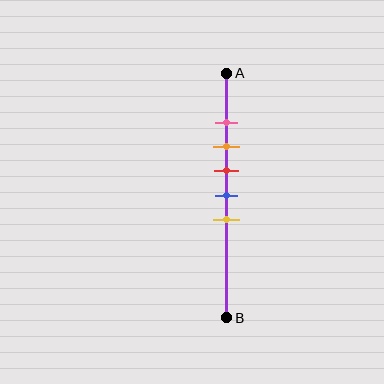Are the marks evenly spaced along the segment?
Yes, the marks are approximately evenly spaced.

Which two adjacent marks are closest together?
The pink and orange marks are the closest adjacent pair.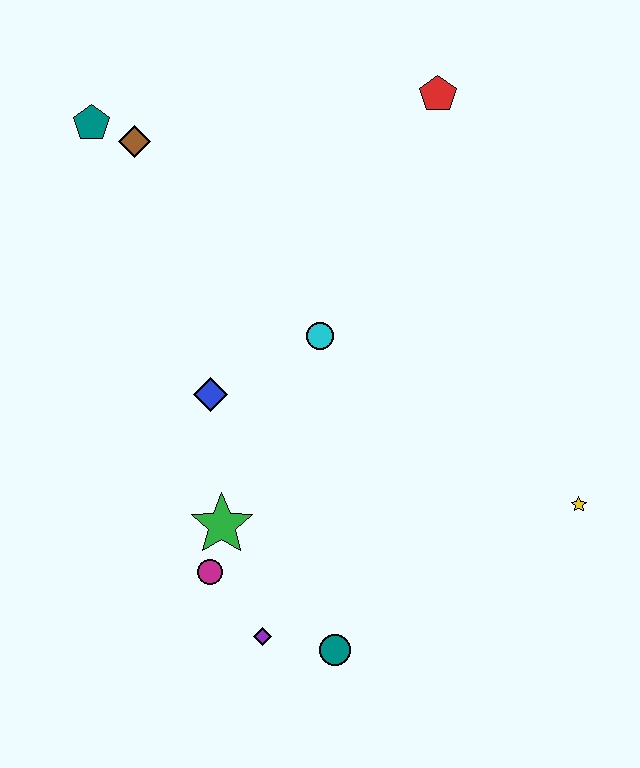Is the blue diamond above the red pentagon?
No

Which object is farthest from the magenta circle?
The red pentagon is farthest from the magenta circle.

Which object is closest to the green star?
The magenta circle is closest to the green star.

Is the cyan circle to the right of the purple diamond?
Yes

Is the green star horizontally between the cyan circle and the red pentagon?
No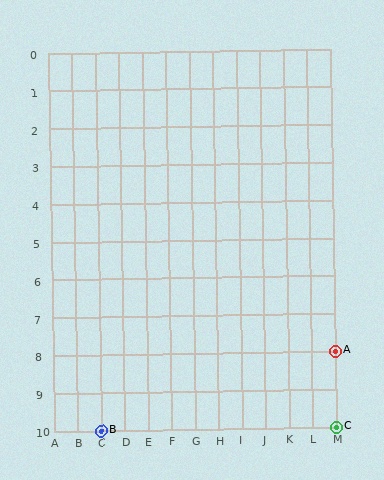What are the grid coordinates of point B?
Point B is at grid coordinates (C, 10).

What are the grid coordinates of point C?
Point C is at grid coordinates (M, 10).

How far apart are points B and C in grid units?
Points B and C are 10 columns apart.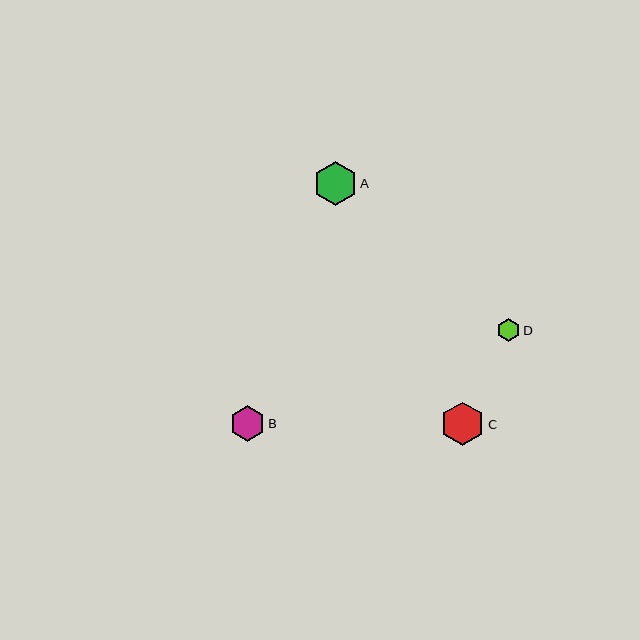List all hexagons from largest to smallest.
From largest to smallest: C, A, B, D.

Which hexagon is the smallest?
Hexagon D is the smallest with a size of approximately 23 pixels.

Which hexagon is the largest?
Hexagon C is the largest with a size of approximately 44 pixels.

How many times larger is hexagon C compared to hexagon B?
Hexagon C is approximately 1.2 times the size of hexagon B.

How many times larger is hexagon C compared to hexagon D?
Hexagon C is approximately 1.9 times the size of hexagon D.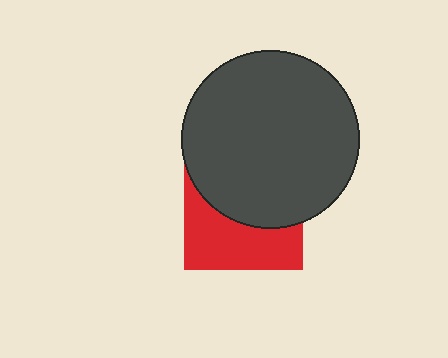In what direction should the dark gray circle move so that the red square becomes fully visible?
The dark gray circle should move up. That is the shortest direction to clear the overlap and leave the red square fully visible.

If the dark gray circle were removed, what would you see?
You would see the complete red square.